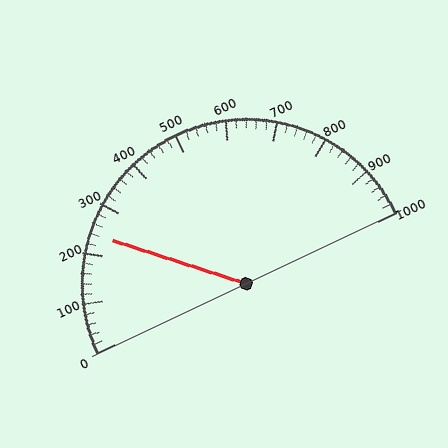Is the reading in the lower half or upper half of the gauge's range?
The reading is in the lower half of the range (0 to 1000).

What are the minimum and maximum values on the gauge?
The gauge ranges from 0 to 1000.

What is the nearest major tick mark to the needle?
The nearest major tick mark is 200.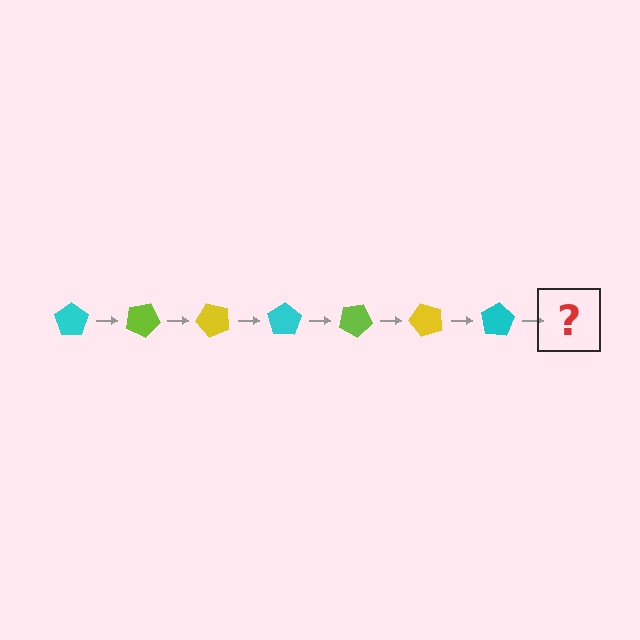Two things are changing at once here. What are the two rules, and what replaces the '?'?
The two rules are that it rotates 25 degrees each step and the color cycles through cyan, lime, and yellow. The '?' should be a lime pentagon, rotated 175 degrees from the start.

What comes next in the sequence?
The next element should be a lime pentagon, rotated 175 degrees from the start.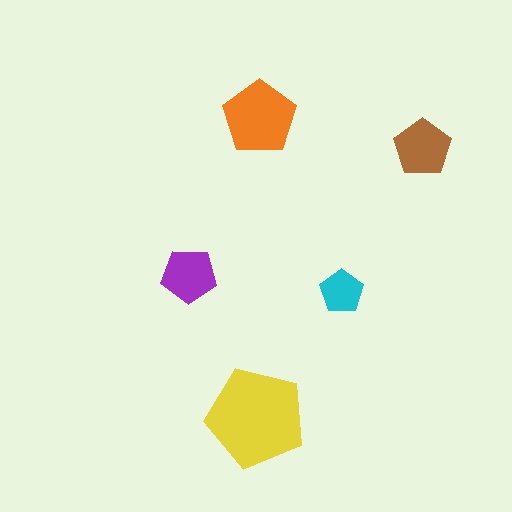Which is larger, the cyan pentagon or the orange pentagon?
The orange one.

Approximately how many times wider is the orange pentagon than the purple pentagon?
About 1.5 times wider.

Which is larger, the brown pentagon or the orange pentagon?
The orange one.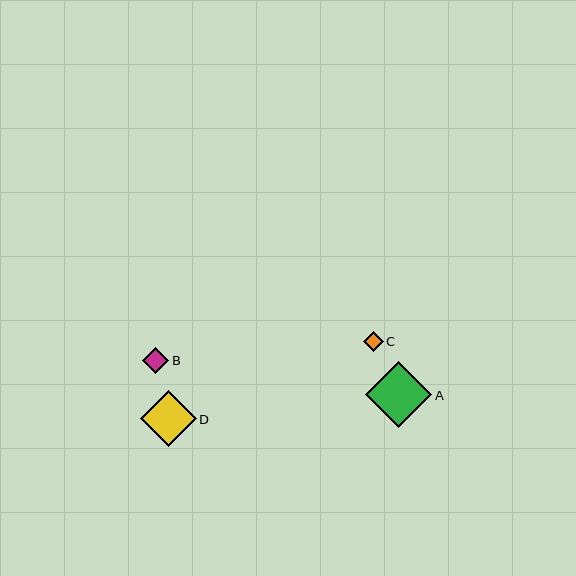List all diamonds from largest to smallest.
From largest to smallest: A, D, B, C.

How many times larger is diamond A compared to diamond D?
Diamond A is approximately 1.2 times the size of diamond D.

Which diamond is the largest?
Diamond A is the largest with a size of approximately 66 pixels.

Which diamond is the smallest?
Diamond C is the smallest with a size of approximately 20 pixels.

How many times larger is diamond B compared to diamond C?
Diamond B is approximately 1.3 times the size of diamond C.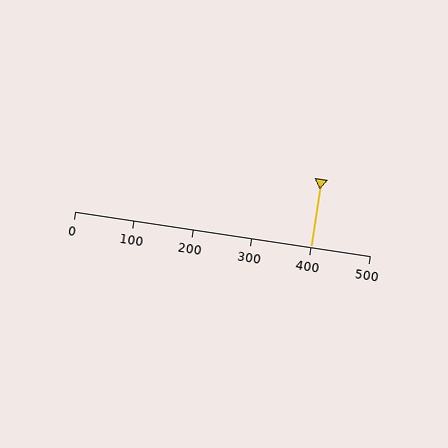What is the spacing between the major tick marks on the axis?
The major ticks are spaced 100 apart.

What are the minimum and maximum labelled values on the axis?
The axis runs from 0 to 500.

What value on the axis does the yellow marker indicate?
The marker indicates approximately 400.